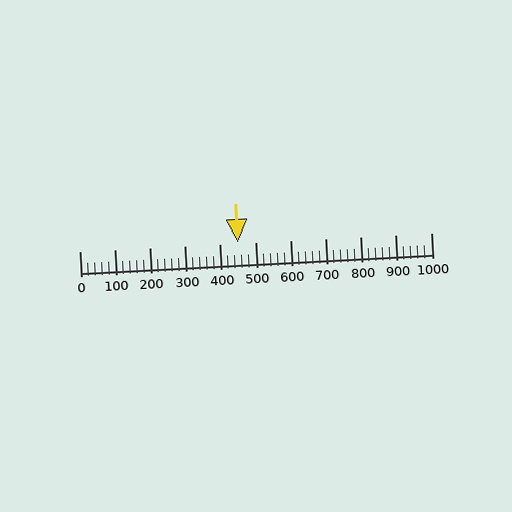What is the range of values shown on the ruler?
The ruler shows values from 0 to 1000.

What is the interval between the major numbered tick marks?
The major tick marks are spaced 100 units apart.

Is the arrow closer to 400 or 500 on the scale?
The arrow is closer to 500.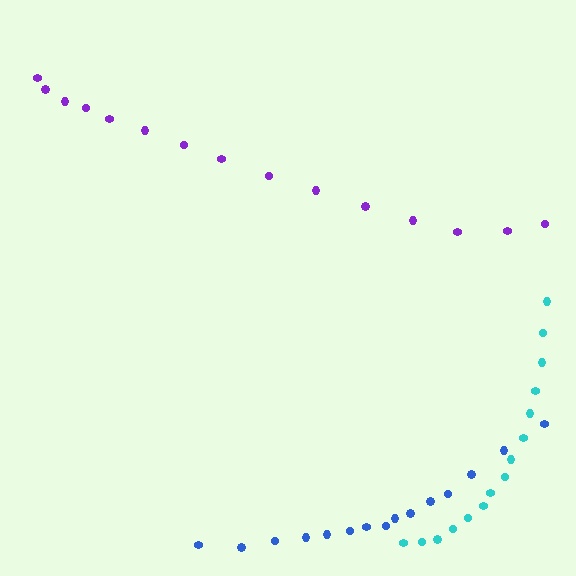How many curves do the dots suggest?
There are 3 distinct paths.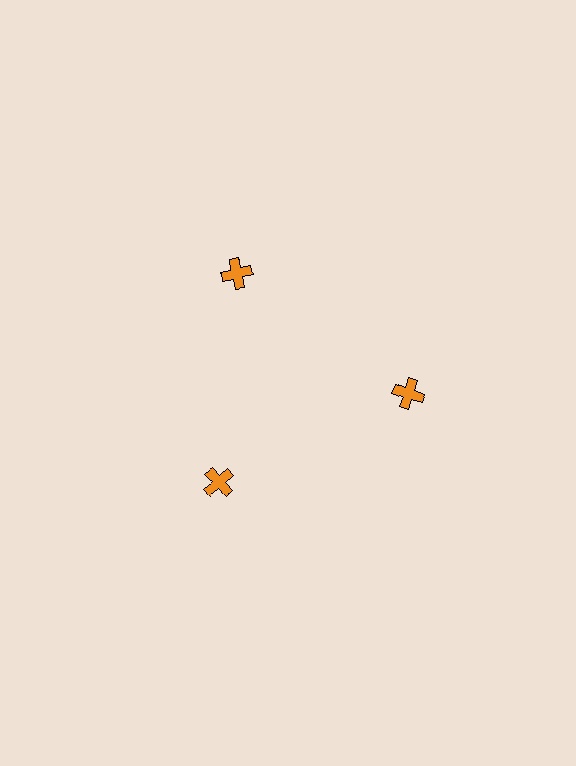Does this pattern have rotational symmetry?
Yes, this pattern has 3-fold rotational symmetry. It looks the same after rotating 120 degrees around the center.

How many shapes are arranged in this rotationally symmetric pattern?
There are 3 shapes, arranged in 3 groups of 1.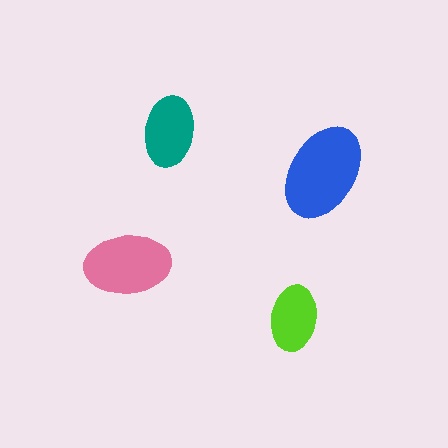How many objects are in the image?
There are 4 objects in the image.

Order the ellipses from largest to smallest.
the blue one, the pink one, the teal one, the lime one.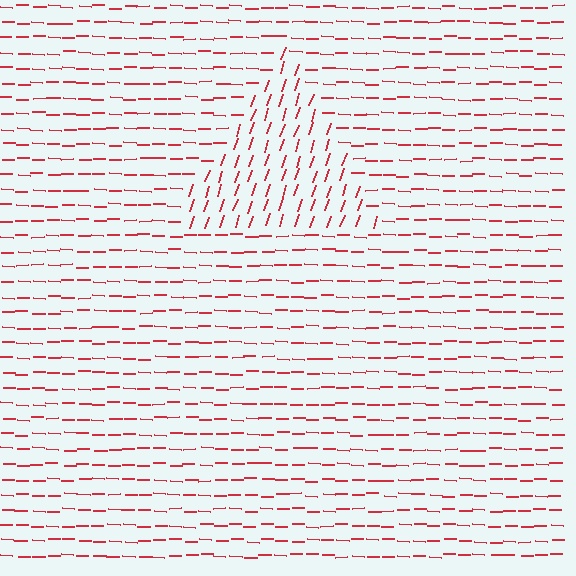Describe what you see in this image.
The image is filled with small red line segments. A triangle region in the image has lines oriented differently from the surrounding lines, creating a visible texture boundary.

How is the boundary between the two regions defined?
The boundary is defined purely by a change in line orientation (approximately 72 degrees difference). All lines are the same color and thickness.